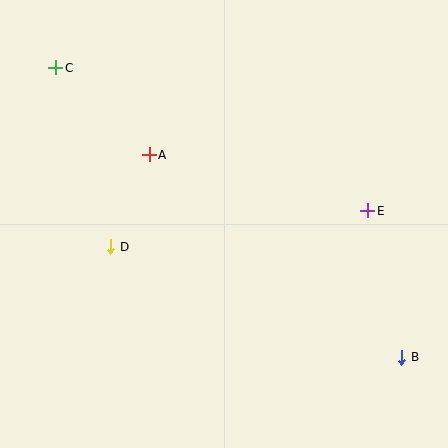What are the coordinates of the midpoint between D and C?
The midpoint between D and C is at (83, 157).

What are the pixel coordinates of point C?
Point C is at (55, 68).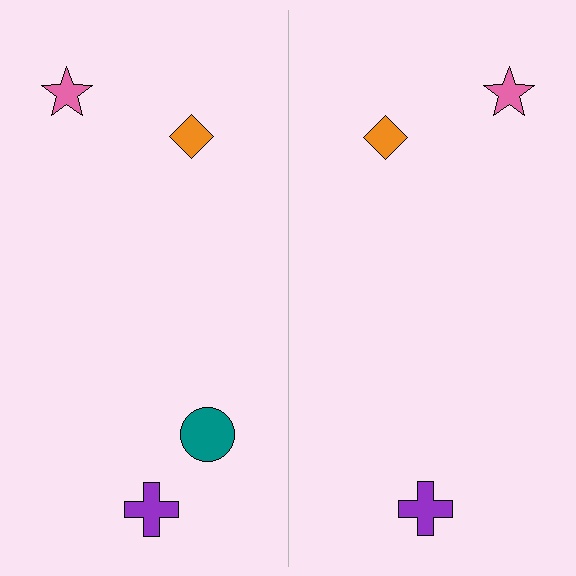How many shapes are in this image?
There are 7 shapes in this image.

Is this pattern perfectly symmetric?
No, the pattern is not perfectly symmetric. A teal circle is missing from the right side.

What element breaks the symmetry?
A teal circle is missing from the right side.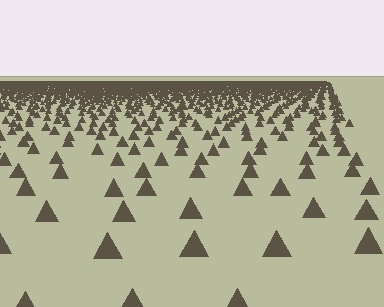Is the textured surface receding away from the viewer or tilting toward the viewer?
The surface is receding away from the viewer. Texture elements get smaller and denser toward the top.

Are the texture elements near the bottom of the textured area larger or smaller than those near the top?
Larger. Near the bottom, elements are closer to the viewer and appear at a bigger on-screen size.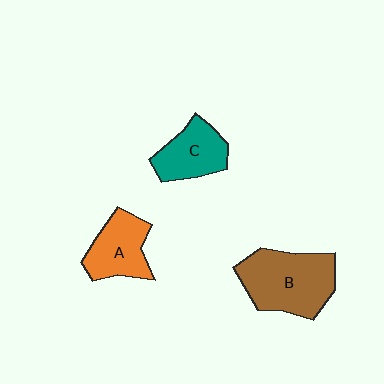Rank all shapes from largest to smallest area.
From largest to smallest: B (brown), A (orange), C (teal).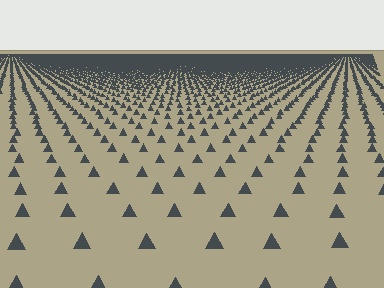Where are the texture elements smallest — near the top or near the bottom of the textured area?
Near the top.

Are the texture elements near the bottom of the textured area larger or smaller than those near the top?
Larger. Near the bottom, elements are closer to the viewer and appear at a bigger on-screen size.